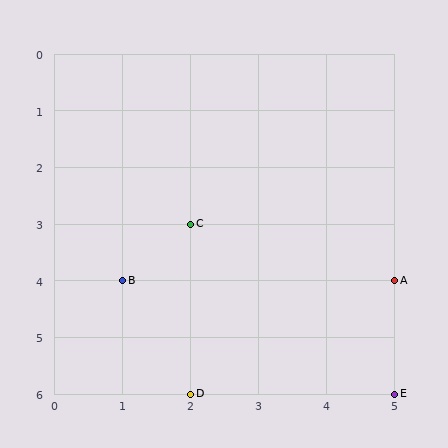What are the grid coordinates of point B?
Point B is at grid coordinates (1, 4).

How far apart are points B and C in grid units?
Points B and C are 1 column and 1 row apart (about 1.4 grid units diagonally).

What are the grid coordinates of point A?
Point A is at grid coordinates (5, 4).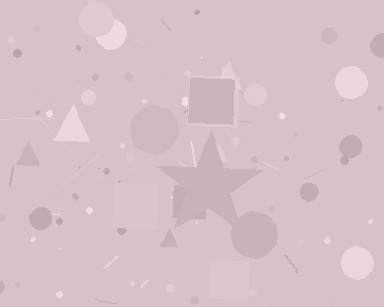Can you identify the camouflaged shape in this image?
The camouflaged shape is a star.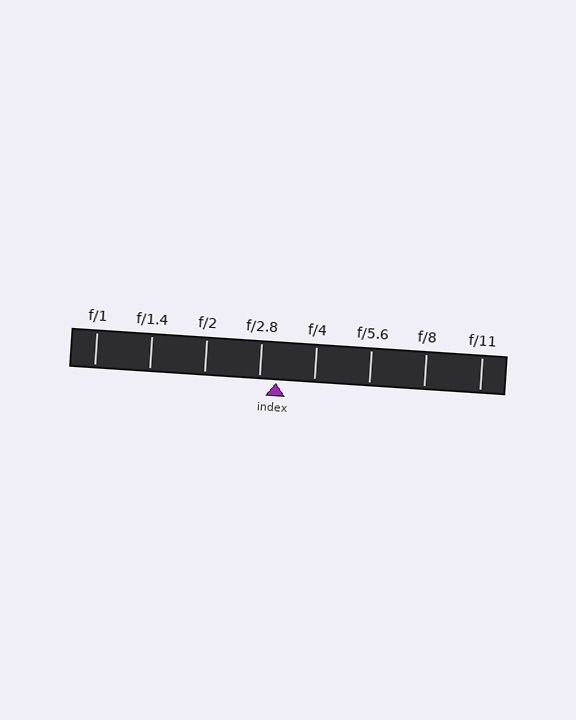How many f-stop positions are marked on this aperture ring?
There are 8 f-stop positions marked.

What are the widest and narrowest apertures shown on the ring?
The widest aperture shown is f/1 and the narrowest is f/11.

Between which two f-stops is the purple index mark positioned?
The index mark is between f/2.8 and f/4.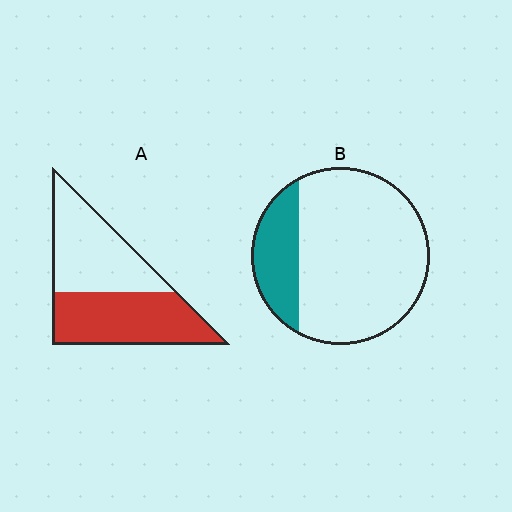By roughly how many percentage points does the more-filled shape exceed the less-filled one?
By roughly 30 percentage points (A over B).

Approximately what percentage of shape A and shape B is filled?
A is approximately 50% and B is approximately 20%.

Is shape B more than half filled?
No.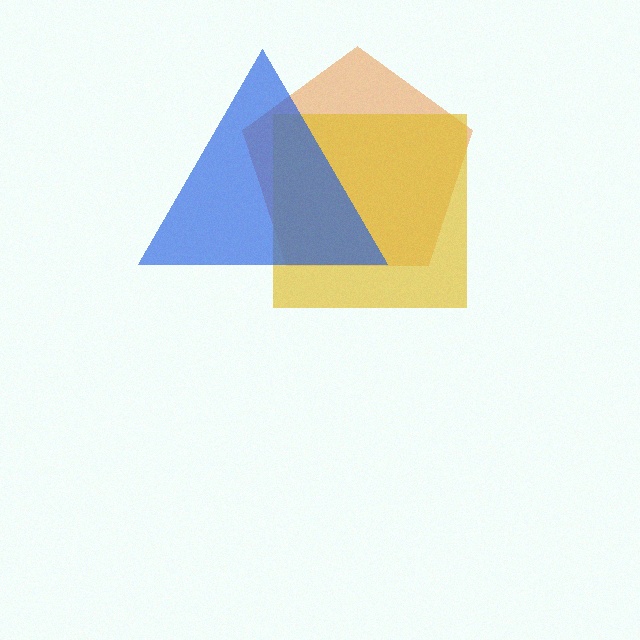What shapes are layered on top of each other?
The layered shapes are: an orange pentagon, a yellow square, a blue triangle.